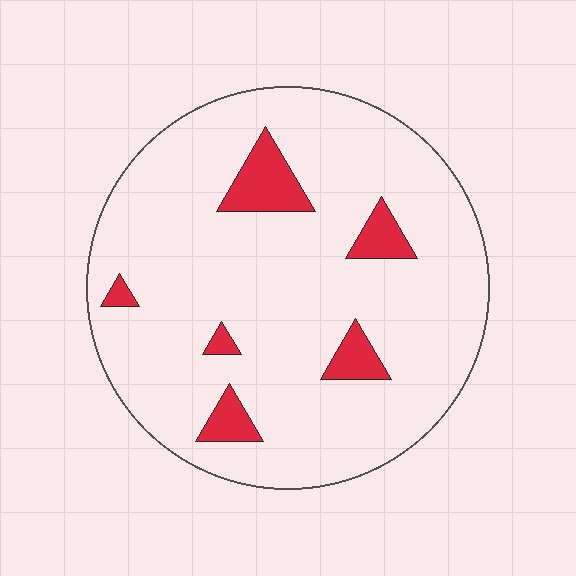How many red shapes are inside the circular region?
6.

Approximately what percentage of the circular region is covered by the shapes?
Approximately 10%.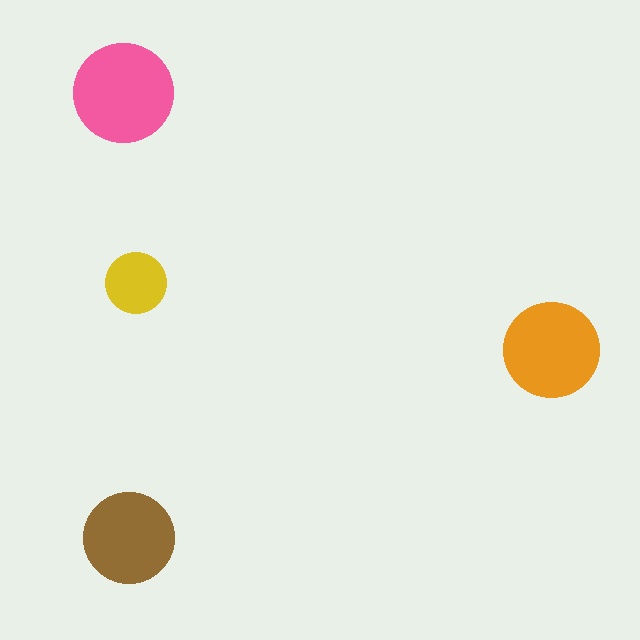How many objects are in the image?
There are 4 objects in the image.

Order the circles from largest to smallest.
the pink one, the orange one, the brown one, the yellow one.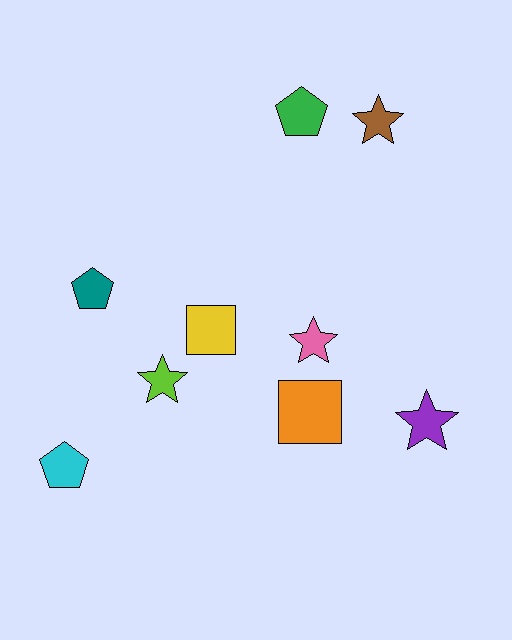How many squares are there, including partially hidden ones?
There are 2 squares.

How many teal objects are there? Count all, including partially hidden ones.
There is 1 teal object.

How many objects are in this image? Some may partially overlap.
There are 9 objects.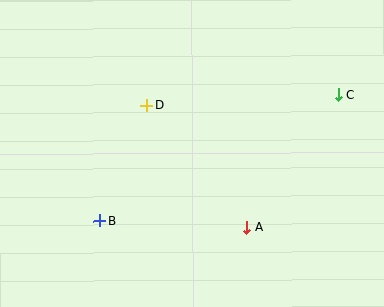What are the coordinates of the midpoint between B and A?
The midpoint between B and A is at (174, 224).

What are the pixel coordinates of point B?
Point B is at (100, 221).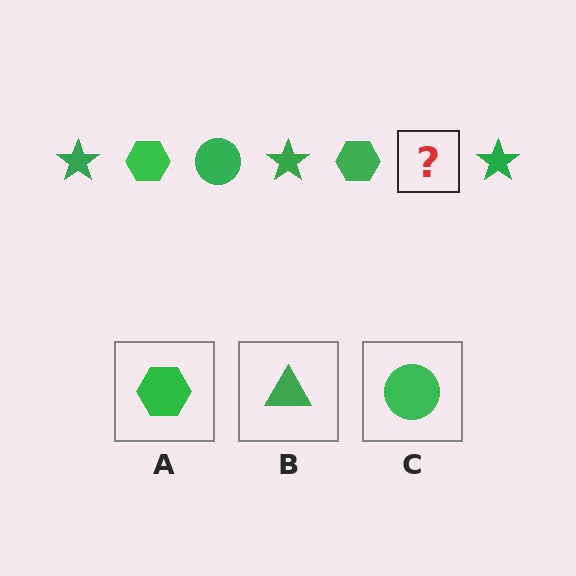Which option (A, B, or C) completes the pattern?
C.